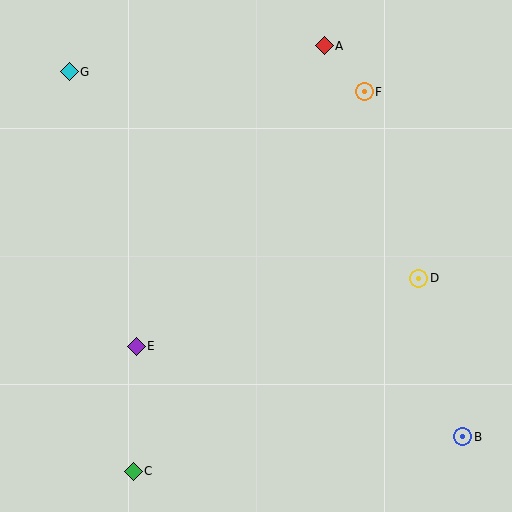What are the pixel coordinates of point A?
Point A is at (324, 46).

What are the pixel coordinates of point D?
Point D is at (419, 278).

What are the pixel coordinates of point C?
Point C is at (133, 471).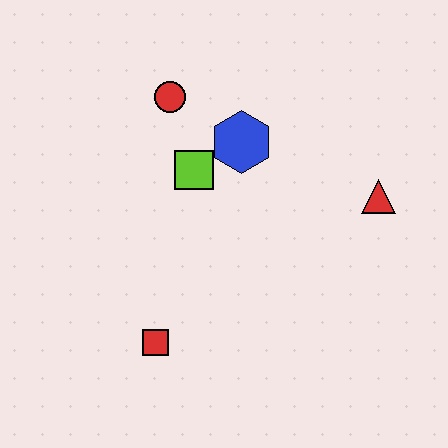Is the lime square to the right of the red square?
Yes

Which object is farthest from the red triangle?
The red square is farthest from the red triangle.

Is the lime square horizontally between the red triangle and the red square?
Yes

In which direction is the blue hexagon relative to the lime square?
The blue hexagon is to the right of the lime square.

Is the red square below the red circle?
Yes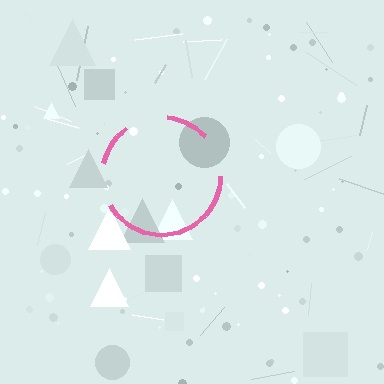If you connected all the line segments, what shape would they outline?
They would outline a circle.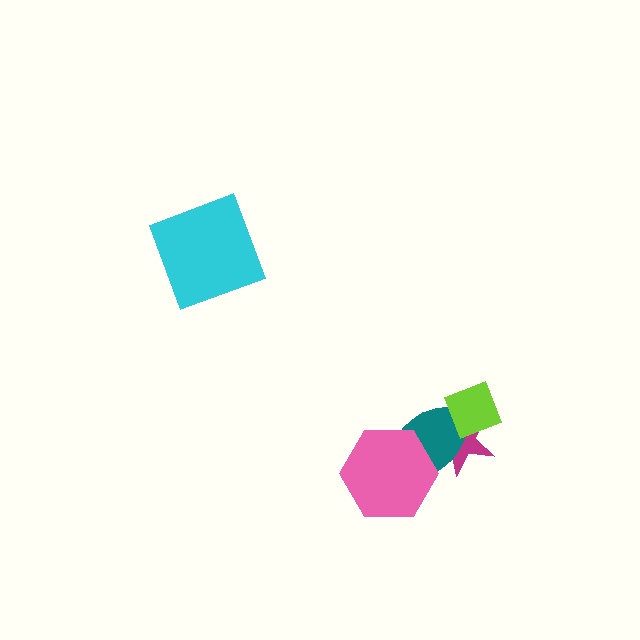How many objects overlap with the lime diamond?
2 objects overlap with the lime diamond.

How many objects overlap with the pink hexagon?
1 object overlaps with the pink hexagon.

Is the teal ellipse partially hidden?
Yes, it is partially covered by another shape.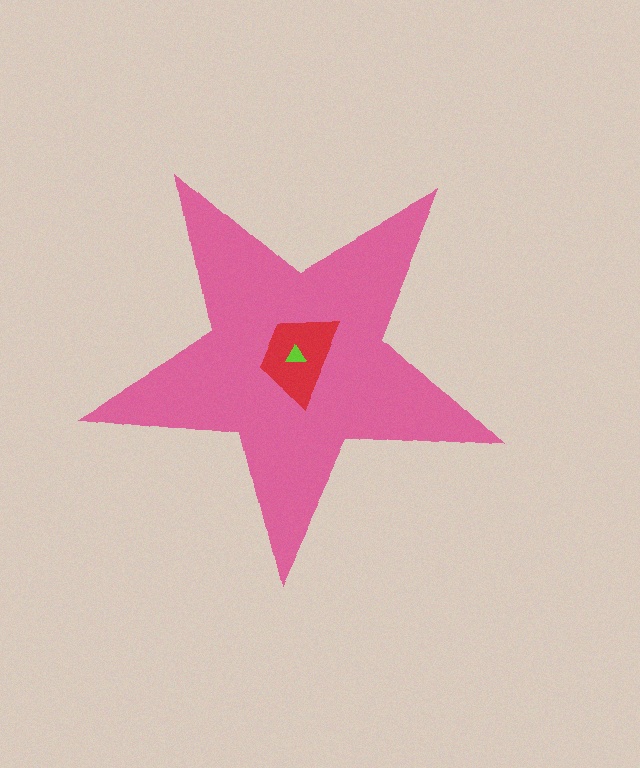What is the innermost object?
The lime triangle.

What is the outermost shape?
The pink star.